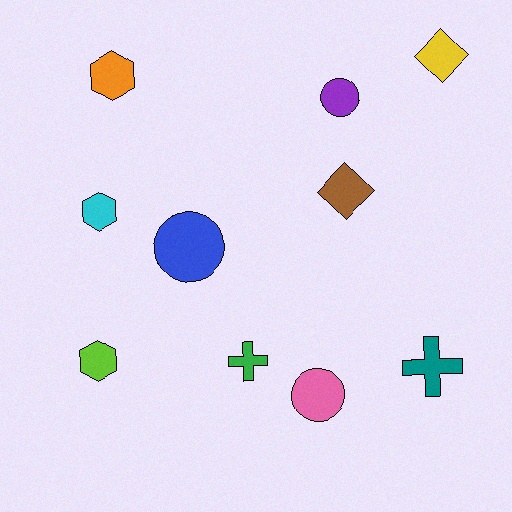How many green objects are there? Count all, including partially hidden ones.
There is 1 green object.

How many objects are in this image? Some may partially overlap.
There are 10 objects.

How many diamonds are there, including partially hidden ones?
There are 2 diamonds.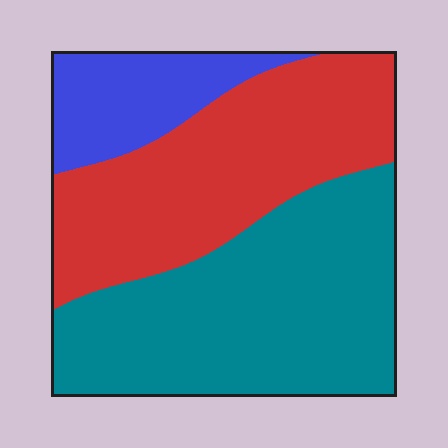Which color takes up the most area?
Teal, at roughly 45%.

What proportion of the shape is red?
Red covers 39% of the shape.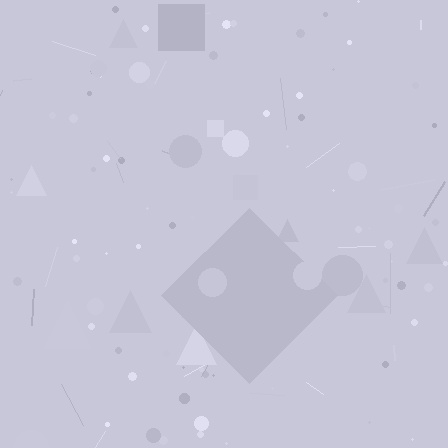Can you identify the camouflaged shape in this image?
The camouflaged shape is a diamond.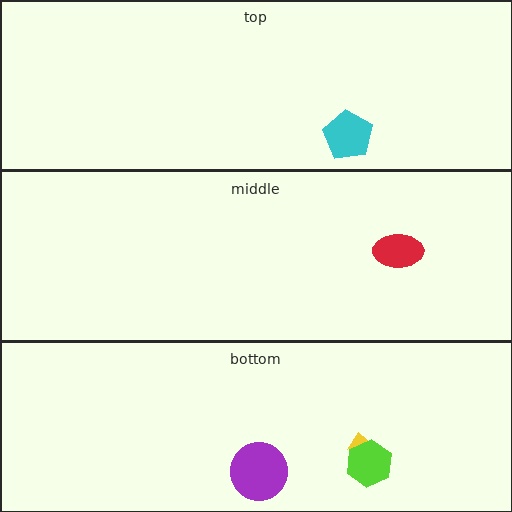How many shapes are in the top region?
1.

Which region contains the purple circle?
The bottom region.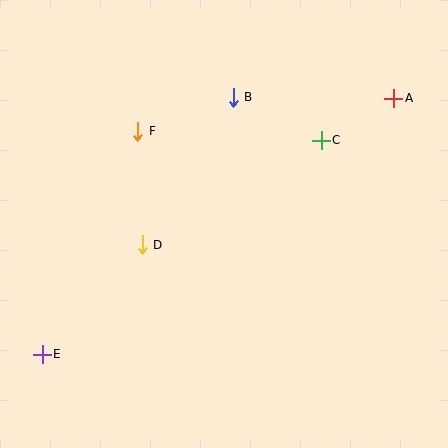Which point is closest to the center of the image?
Point D at (142, 245) is closest to the center.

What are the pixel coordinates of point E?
Point E is at (42, 354).